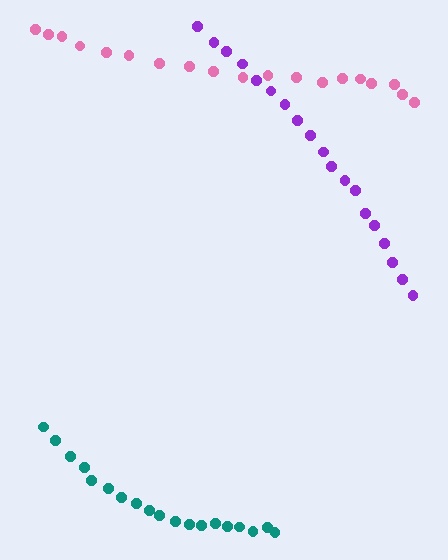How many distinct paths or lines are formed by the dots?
There are 3 distinct paths.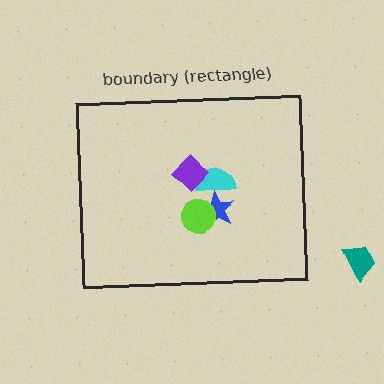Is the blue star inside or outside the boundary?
Inside.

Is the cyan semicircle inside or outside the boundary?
Inside.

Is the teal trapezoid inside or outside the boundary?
Outside.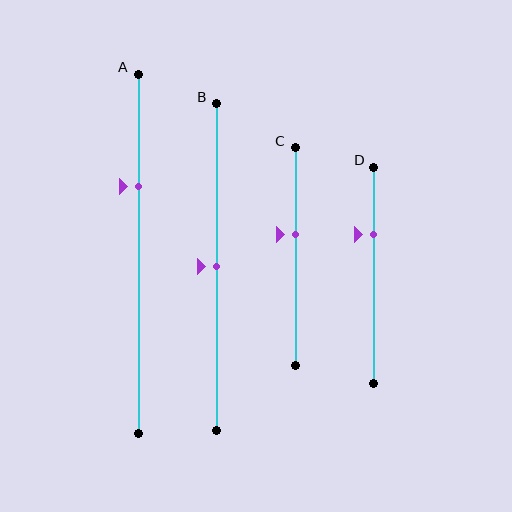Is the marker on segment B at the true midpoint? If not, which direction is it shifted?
Yes, the marker on segment B is at the true midpoint.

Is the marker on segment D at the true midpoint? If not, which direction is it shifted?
No, the marker on segment D is shifted upward by about 19% of the segment length.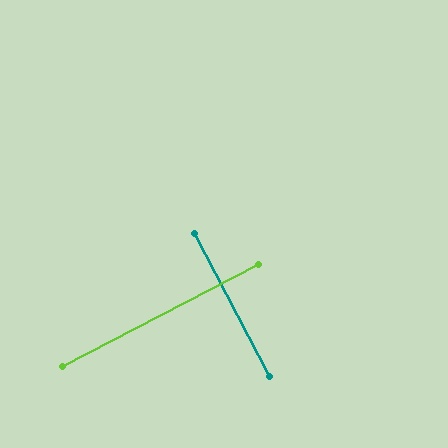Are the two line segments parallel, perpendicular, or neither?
Perpendicular — they meet at approximately 90°.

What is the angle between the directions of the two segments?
Approximately 90 degrees.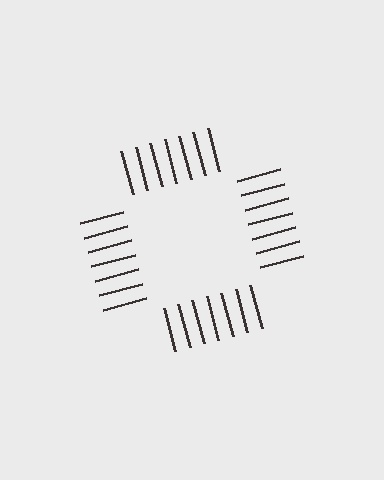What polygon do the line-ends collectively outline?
An illusory square — the line segments terminate on its edges but no continuous stroke is drawn.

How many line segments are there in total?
28 — 7 along each of the 4 edges.